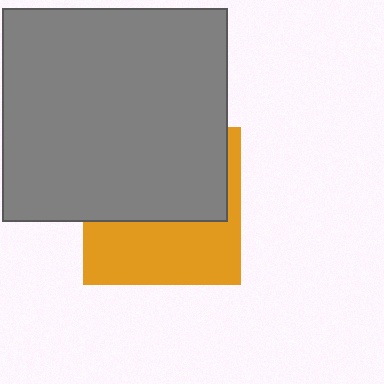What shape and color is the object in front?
The object in front is a gray rectangle.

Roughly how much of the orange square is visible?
About half of it is visible (roughly 46%).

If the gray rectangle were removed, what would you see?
You would see the complete orange square.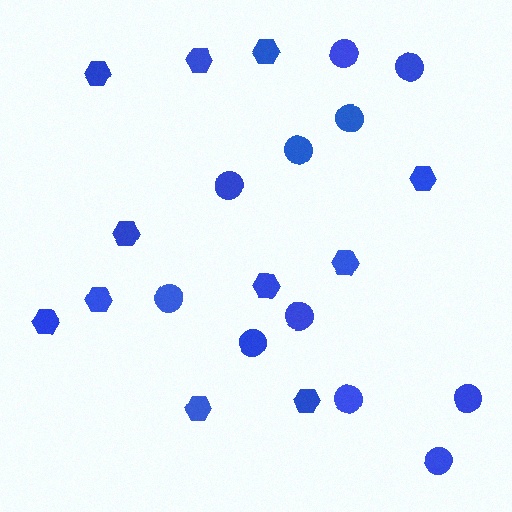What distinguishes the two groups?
There are 2 groups: one group of hexagons (11) and one group of circles (11).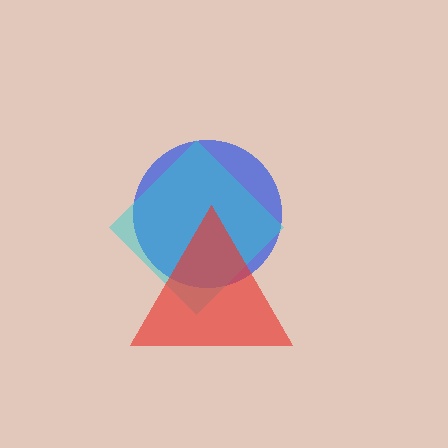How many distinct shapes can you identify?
There are 3 distinct shapes: a blue circle, a cyan diamond, a red triangle.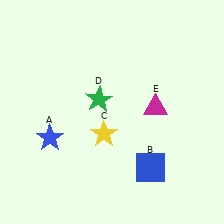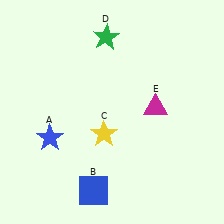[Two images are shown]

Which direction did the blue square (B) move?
The blue square (B) moved left.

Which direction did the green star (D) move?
The green star (D) moved up.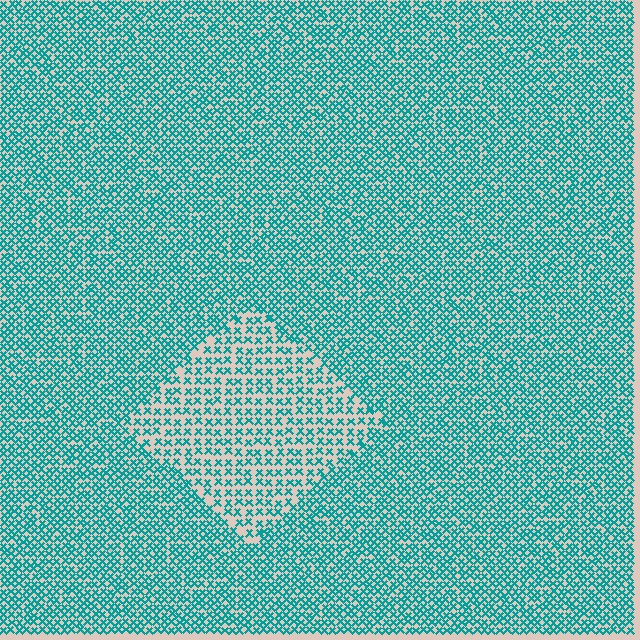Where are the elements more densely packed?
The elements are more densely packed outside the diamond boundary.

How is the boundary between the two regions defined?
The boundary is defined by a change in element density (approximately 1.8x ratio). All elements are the same color, size, and shape.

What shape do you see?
I see a diamond.